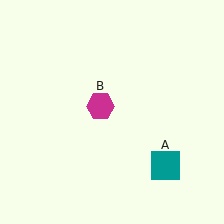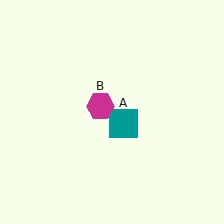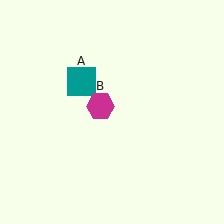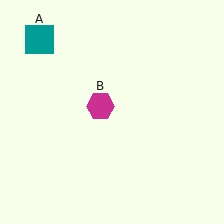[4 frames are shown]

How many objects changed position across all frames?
1 object changed position: teal square (object A).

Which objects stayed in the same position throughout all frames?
Magenta hexagon (object B) remained stationary.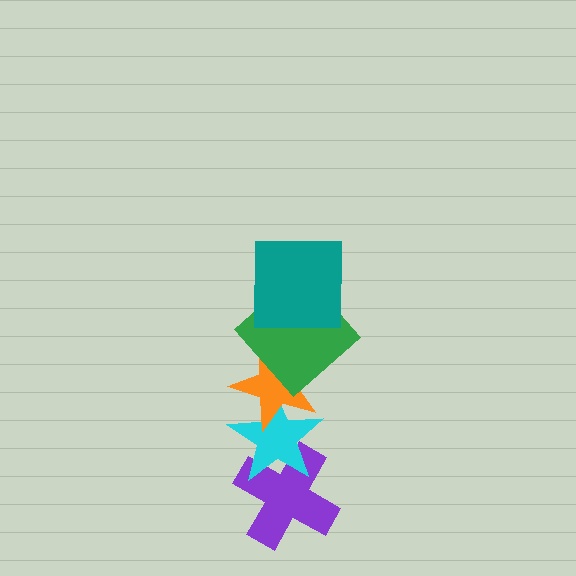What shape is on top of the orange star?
The green diamond is on top of the orange star.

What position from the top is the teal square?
The teal square is 1st from the top.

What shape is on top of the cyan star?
The orange star is on top of the cyan star.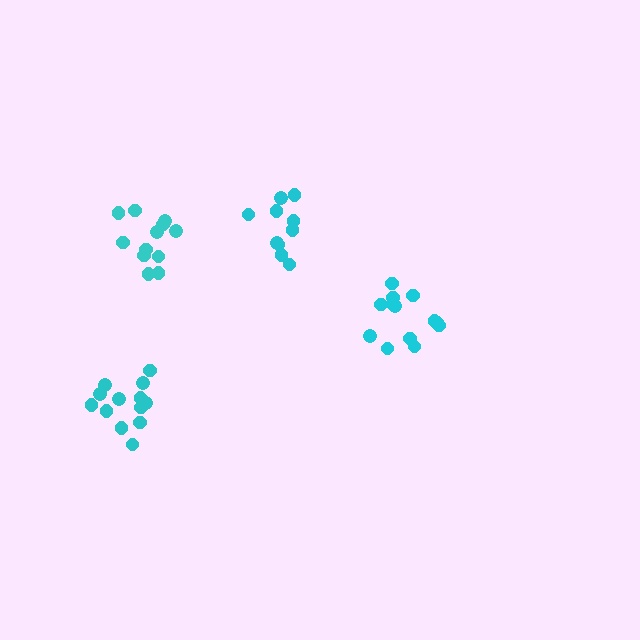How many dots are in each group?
Group 1: 12 dots, Group 2: 13 dots, Group 3: 10 dots, Group 4: 13 dots (48 total).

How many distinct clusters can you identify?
There are 4 distinct clusters.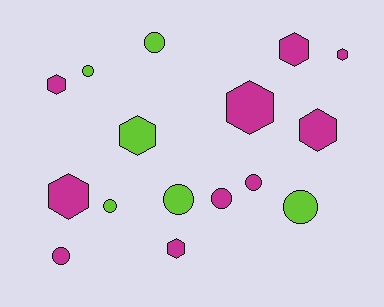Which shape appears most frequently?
Hexagon, with 8 objects.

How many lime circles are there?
There are 5 lime circles.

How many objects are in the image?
There are 16 objects.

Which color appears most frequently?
Magenta, with 10 objects.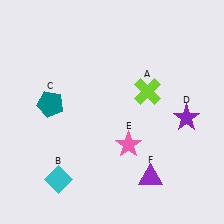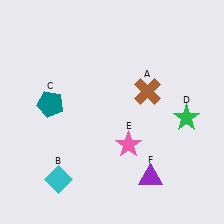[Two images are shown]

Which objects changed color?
A changed from lime to brown. D changed from purple to green.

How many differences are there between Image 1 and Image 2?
There are 2 differences between the two images.